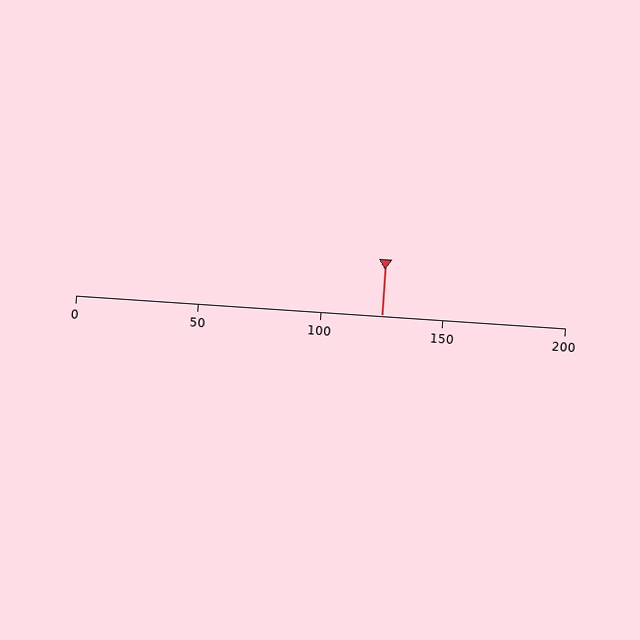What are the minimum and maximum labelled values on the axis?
The axis runs from 0 to 200.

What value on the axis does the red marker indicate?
The marker indicates approximately 125.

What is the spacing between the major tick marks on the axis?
The major ticks are spaced 50 apart.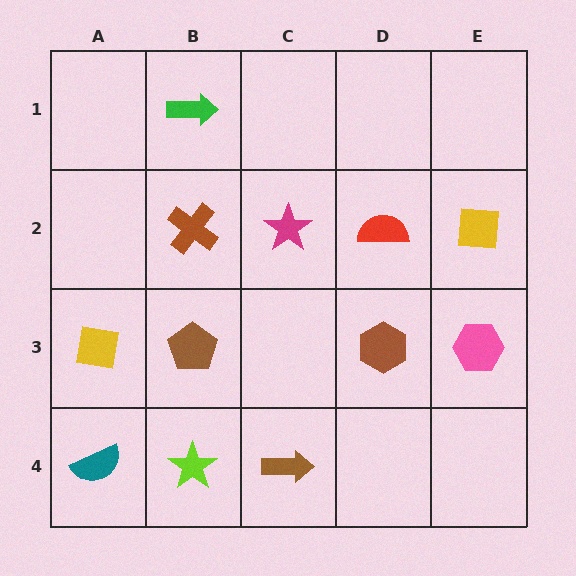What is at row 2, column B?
A brown cross.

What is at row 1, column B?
A green arrow.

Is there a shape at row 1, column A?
No, that cell is empty.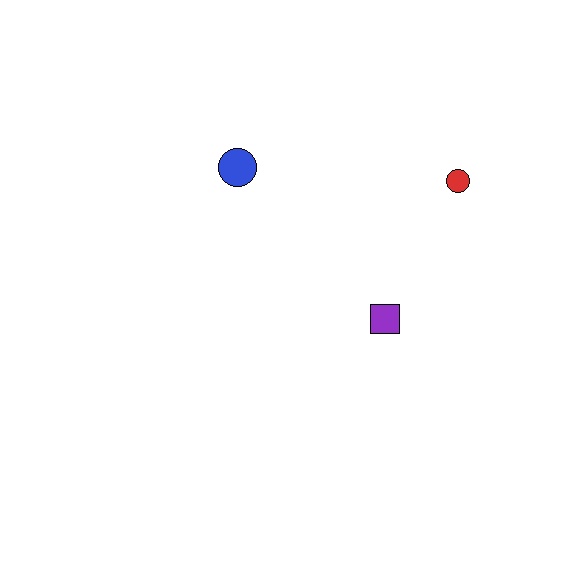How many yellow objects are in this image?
There are no yellow objects.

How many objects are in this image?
There are 3 objects.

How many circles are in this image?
There are 2 circles.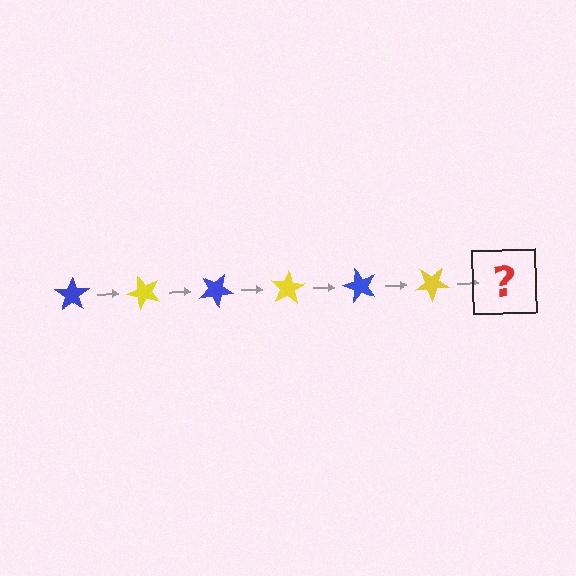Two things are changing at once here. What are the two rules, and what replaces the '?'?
The two rules are that it rotates 50 degrees each step and the color cycles through blue and yellow. The '?' should be a blue star, rotated 300 degrees from the start.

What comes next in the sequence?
The next element should be a blue star, rotated 300 degrees from the start.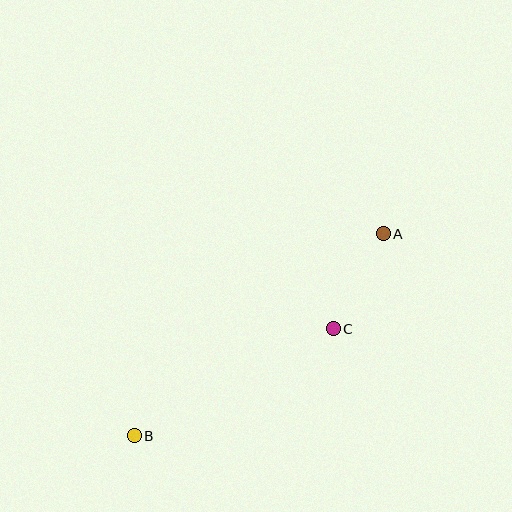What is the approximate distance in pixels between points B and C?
The distance between B and C is approximately 226 pixels.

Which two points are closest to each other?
Points A and C are closest to each other.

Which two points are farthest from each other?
Points A and B are farthest from each other.